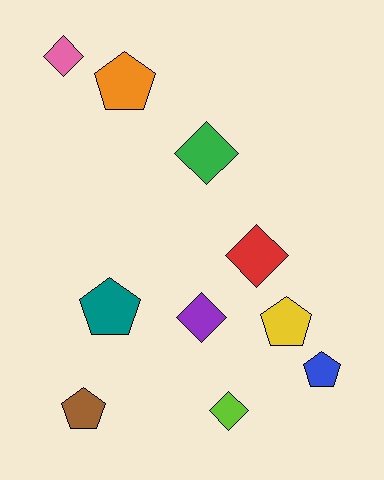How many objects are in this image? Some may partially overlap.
There are 10 objects.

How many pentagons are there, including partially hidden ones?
There are 5 pentagons.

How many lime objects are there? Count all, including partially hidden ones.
There is 1 lime object.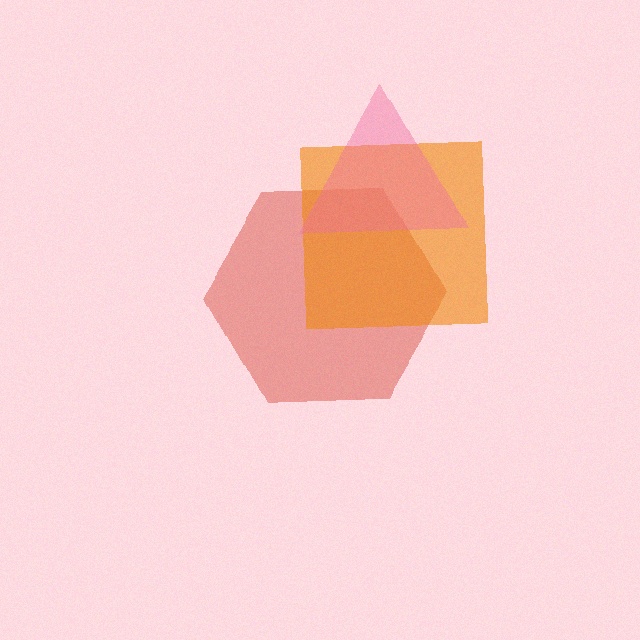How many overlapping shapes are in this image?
There are 3 overlapping shapes in the image.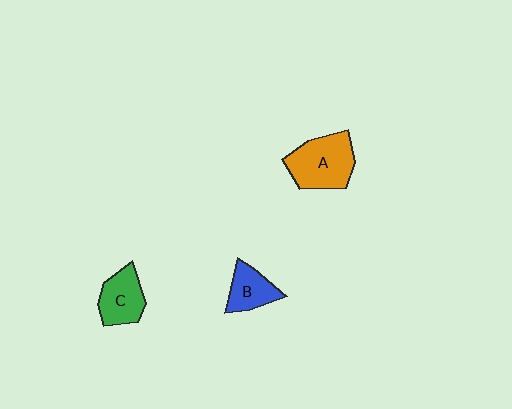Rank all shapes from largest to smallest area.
From largest to smallest: A (orange), C (green), B (blue).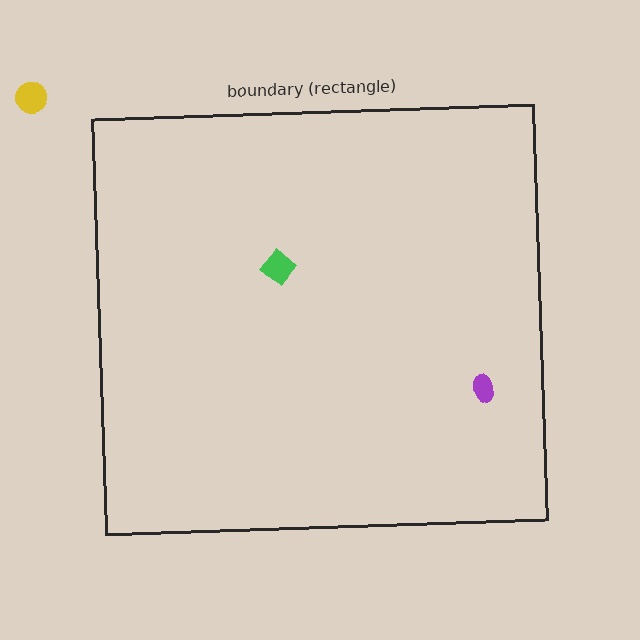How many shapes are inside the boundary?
2 inside, 1 outside.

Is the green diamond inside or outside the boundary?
Inside.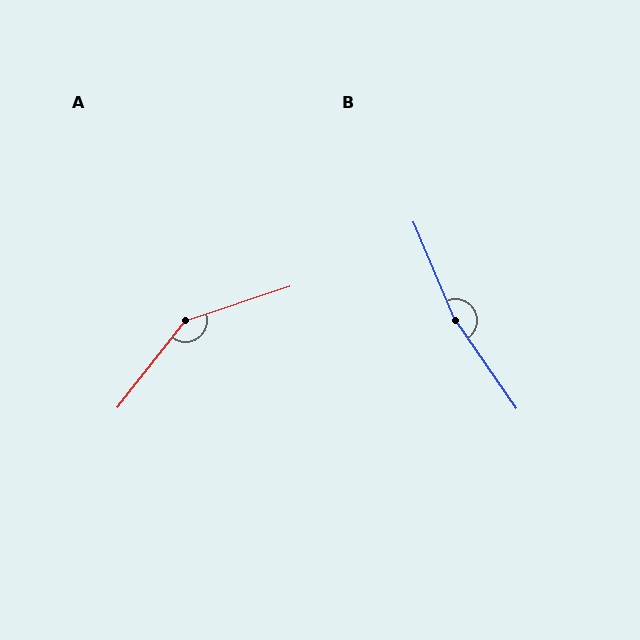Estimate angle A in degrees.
Approximately 146 degrees.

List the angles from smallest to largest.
A (146°), B (168°).